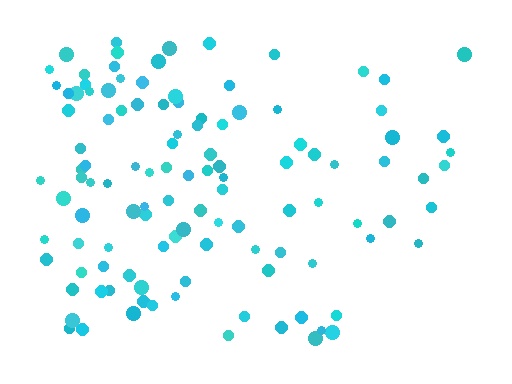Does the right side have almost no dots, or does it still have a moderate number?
Still a moderate number, just noticeably fewer than the left.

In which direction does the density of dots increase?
From right to left, with the left side densest.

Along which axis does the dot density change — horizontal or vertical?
Horizontal.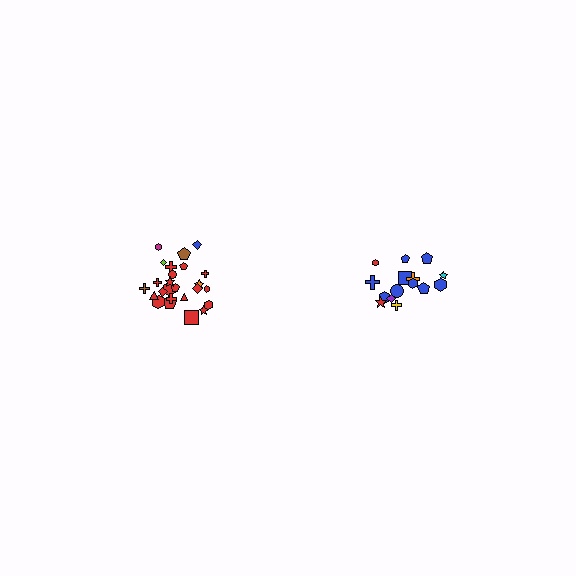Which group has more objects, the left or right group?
The left group.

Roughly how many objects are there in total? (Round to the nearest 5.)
Roughly 40 objects in total.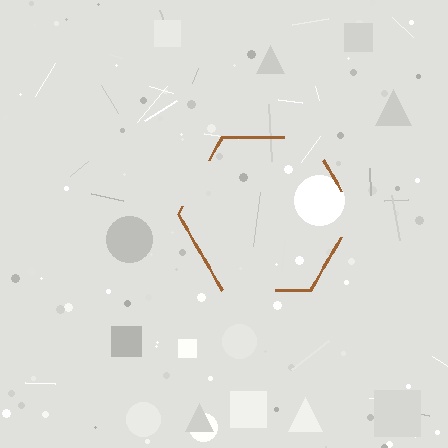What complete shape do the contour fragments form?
The contour fragments form a hexagon.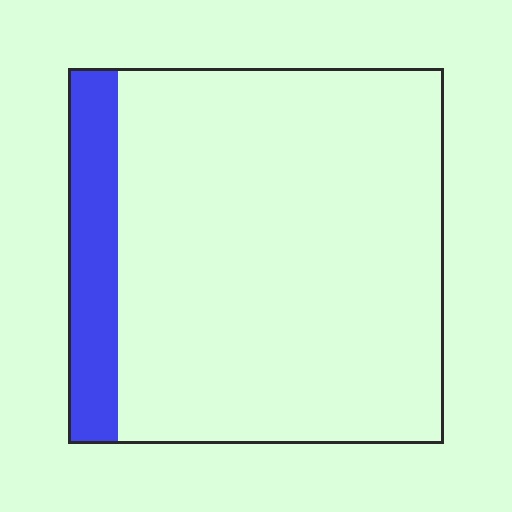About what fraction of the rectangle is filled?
About one eighth (1/8).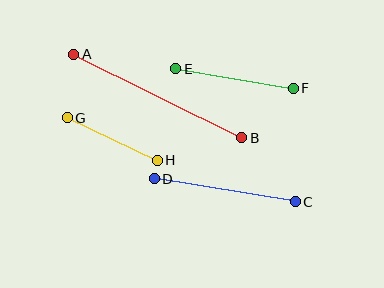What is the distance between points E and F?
The distance is approximately 119 pixels.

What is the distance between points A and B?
The distance is approximately 188 pixels.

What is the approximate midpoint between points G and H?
The midpoint is at approximately (112, 139) pixels.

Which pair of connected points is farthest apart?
Points A and B are farthest apart.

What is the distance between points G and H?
The distance is approximately 100 pixels.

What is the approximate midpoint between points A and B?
The midpoint is at approximately (158, 96) pixels.